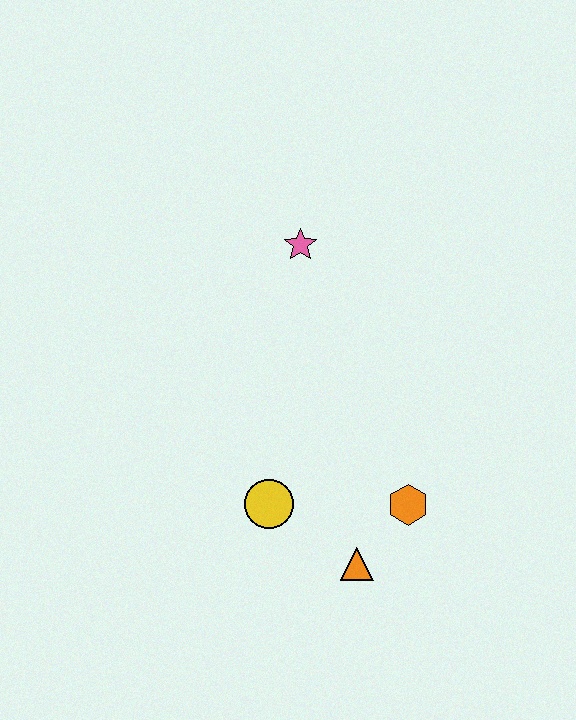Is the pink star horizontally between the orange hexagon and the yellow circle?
Yes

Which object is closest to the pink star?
The yellow circle is closest to the pink star.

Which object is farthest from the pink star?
The orange triangle is farthest from the pink star.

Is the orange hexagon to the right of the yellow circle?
Yes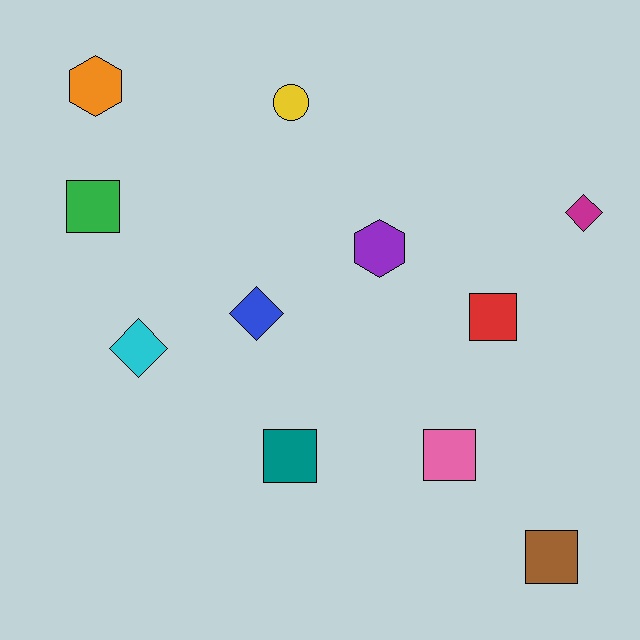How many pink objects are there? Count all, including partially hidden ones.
There is 1 pink object.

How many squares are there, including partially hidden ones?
There are 5 squares.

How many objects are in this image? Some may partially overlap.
There are 11 objects.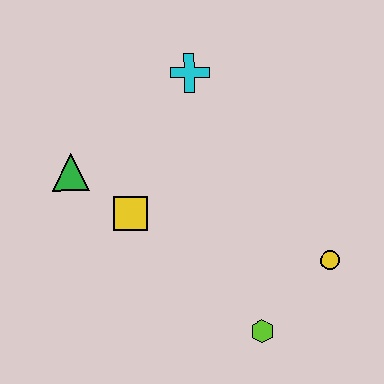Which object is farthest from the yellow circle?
The green triangle is farthest from the yellow circle.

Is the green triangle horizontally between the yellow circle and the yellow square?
No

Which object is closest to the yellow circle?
The lime hexagon is closest to the yellow circle.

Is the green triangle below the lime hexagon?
No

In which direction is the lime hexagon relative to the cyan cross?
The lime hexagon is below the cyan cross.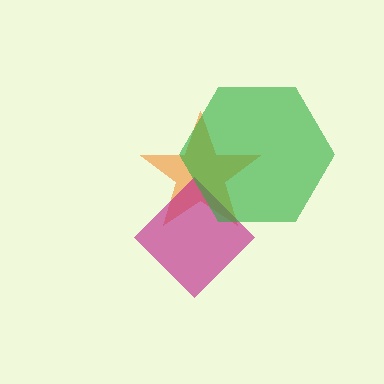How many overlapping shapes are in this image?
There are 3 overlapping shapes in the image.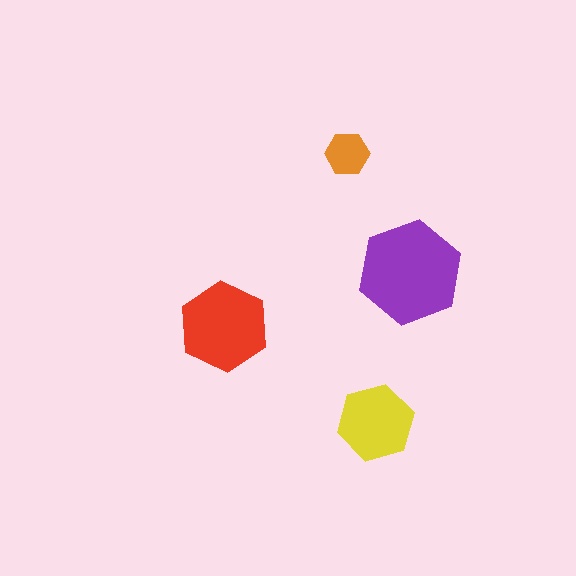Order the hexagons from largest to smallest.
the purple one, the red one, the yellow one, the orange one.